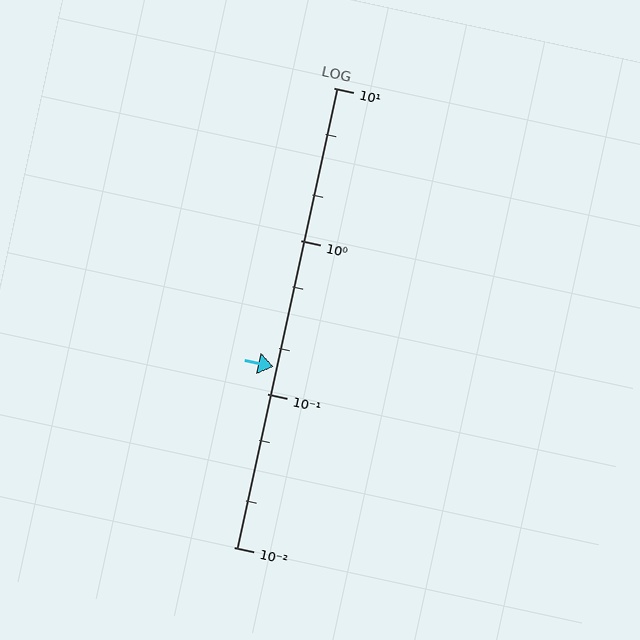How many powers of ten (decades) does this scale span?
The scale spans 3 decades, from 0.01 to 10.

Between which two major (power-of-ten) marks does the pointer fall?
The pointer is between 0.1 and 1.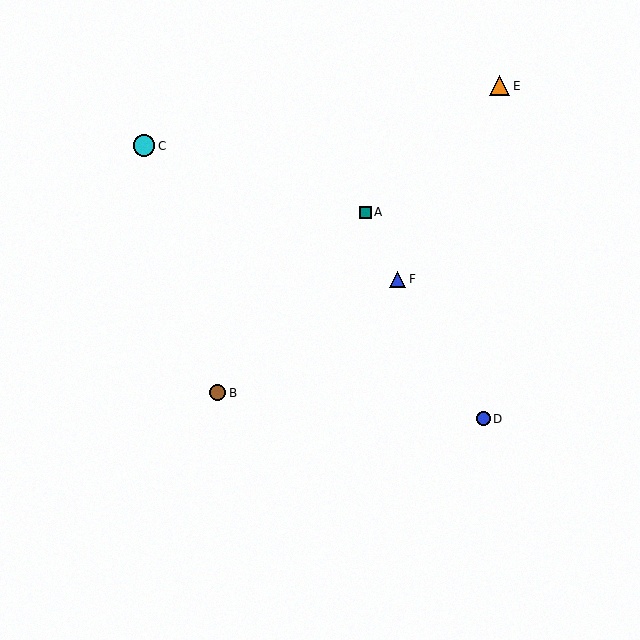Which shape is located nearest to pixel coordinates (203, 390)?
The brown circle (labeled B) at (218, 393) is nearest to that location.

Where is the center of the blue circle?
The center of the blue circle is at (483, 419).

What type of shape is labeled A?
Shape A is a teal square.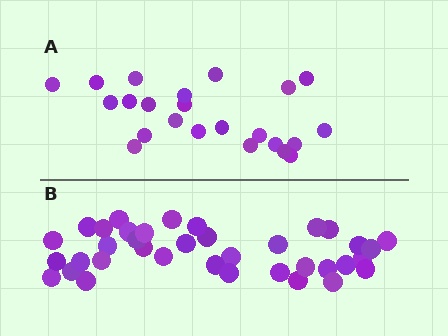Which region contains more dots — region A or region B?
Region B (the bottom region) has more dots.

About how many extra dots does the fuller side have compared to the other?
Region B has approximately 15 more dots than region A.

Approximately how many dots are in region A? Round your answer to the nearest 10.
About 20 dots. (The exact count is 23, which rounds to 20.)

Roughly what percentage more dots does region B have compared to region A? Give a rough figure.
About 60% more.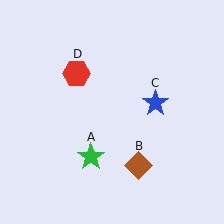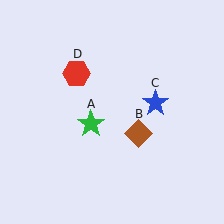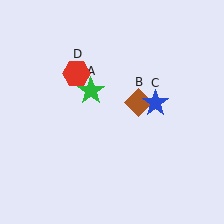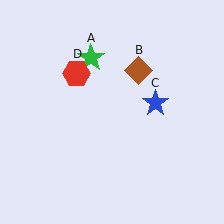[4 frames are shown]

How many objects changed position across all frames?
2 objects changed position: green star (object A), brown diamond (object B).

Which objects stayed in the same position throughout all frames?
Blue star (object C) and red hexagon (object D) remained stationary.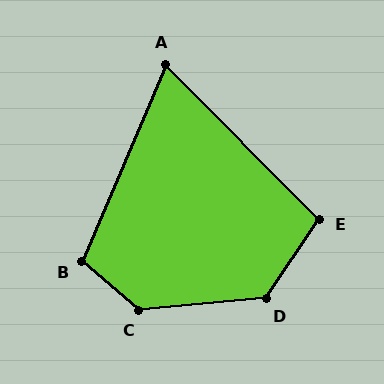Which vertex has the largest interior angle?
C, at approximately 134 degrees.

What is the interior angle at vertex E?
Approximately 102 degrees (obtuse).